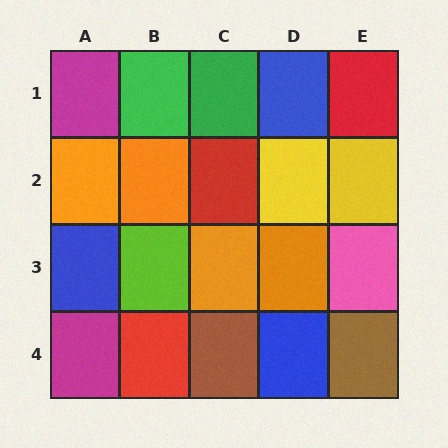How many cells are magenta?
2 cells are magenta.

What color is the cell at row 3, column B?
Lime.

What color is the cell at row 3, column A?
Blue.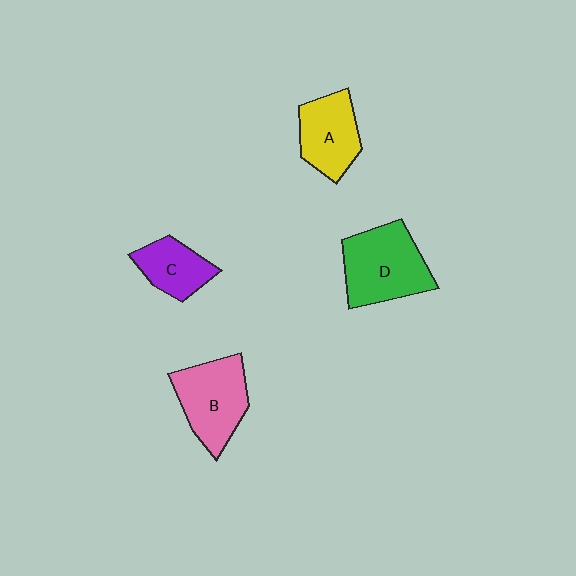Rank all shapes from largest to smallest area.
From largest to smallest: D (green), B (pink), A (yellow), C (purple).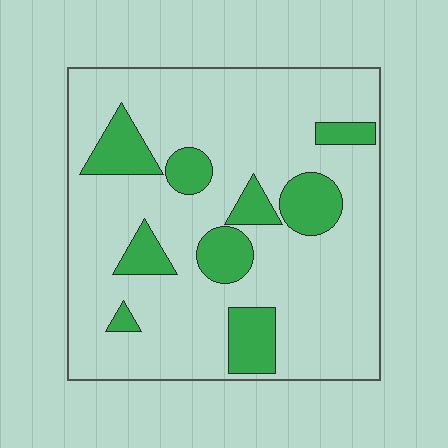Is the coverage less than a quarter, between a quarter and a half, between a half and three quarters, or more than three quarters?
Less than a quarter.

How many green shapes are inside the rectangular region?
9.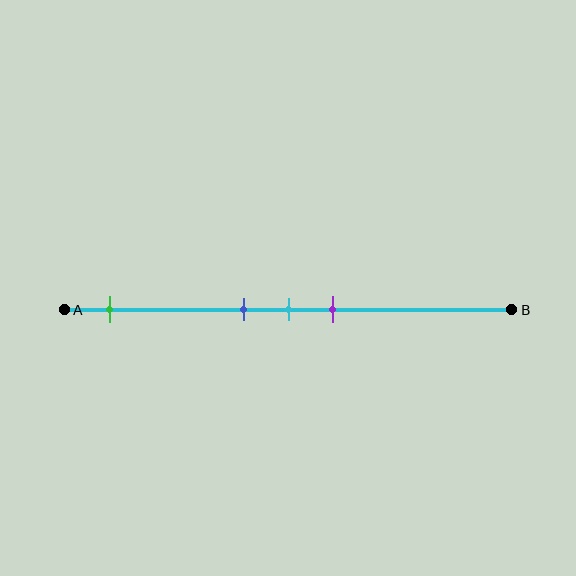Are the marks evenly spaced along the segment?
No, the marks are not evenly spaced.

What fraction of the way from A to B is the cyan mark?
The cyan mark is approximately 50% (0.5) of the way from A to B.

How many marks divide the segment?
There are 4 marks dividing the segment.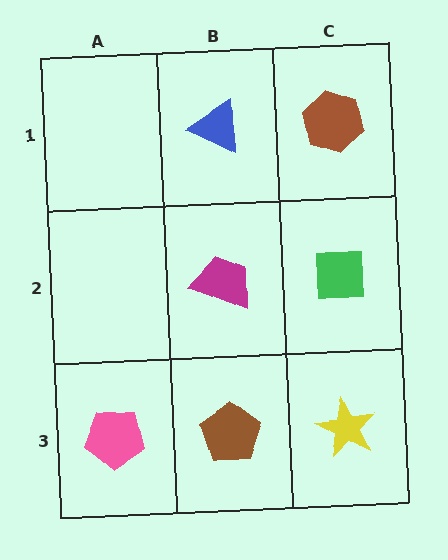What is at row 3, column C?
A yellow star.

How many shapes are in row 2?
2 shapes.